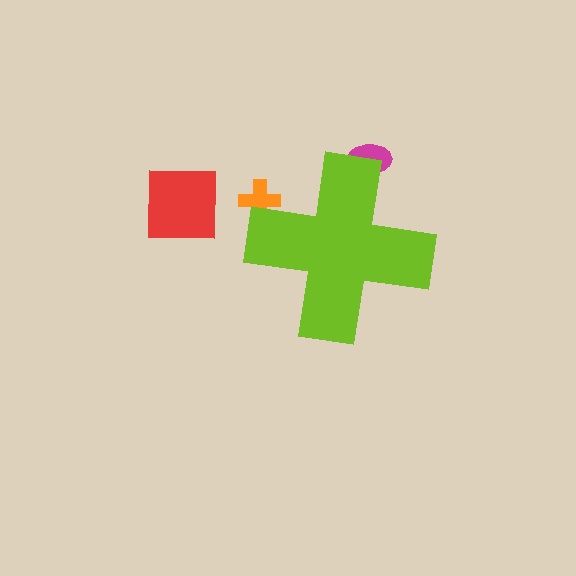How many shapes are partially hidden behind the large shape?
2 shapes are partially hidden.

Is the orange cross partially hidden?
Yes, the orange cross is partially hidden behind the lime cross.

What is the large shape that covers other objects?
A lime cross.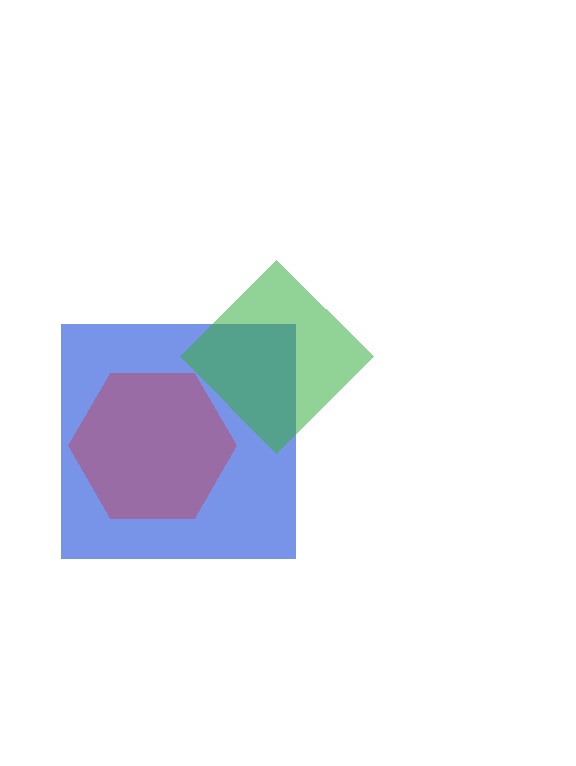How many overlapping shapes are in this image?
There are 3 overlapping shapes in the image.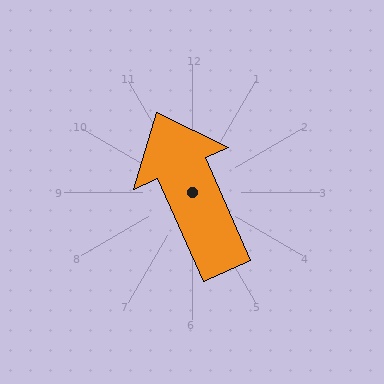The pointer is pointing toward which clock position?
Roughly 11 o'clock.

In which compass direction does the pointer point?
Northwest.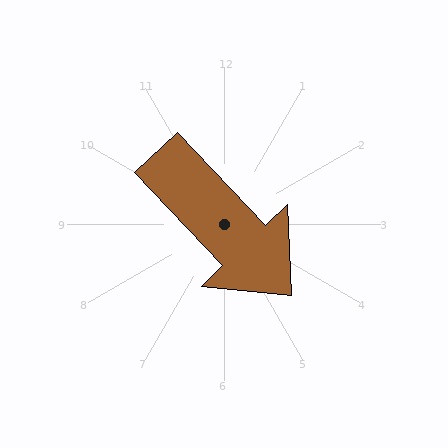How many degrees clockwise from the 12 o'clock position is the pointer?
Approximately 137 degrees.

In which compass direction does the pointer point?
Southeast.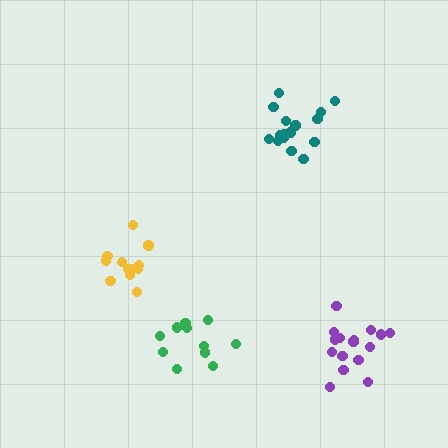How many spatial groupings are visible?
There are 4 spatial groupings.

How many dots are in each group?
Group 1: 14 dots, Group 2: 16 dots, Group 3: 16 dots, Group 4: 11 dots (57 total).